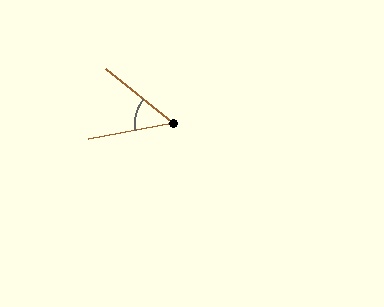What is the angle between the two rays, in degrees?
Approximately 50 degrees.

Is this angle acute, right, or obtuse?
It is acute.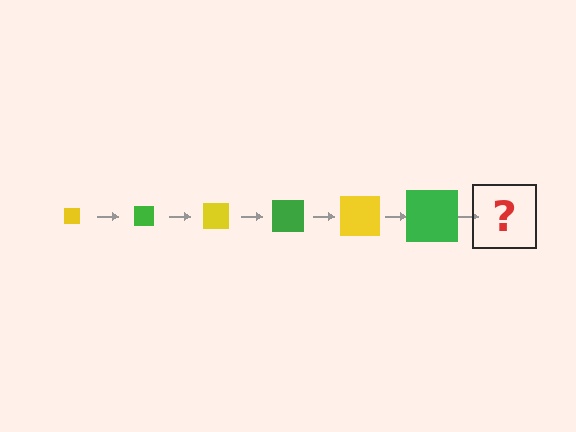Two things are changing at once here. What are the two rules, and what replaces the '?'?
The two rules are that the square grows larger each step and the color cycles through yellow and green. The '?' should be a yellow square, larger than the previous one.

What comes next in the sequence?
The next element should be a yellow square, larger than the previous one.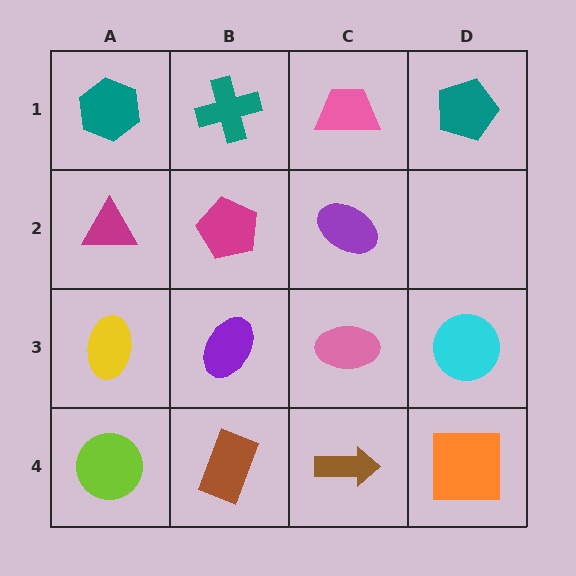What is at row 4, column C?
A brown arrow.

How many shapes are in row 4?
4 shapes.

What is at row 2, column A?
A magenta triangle.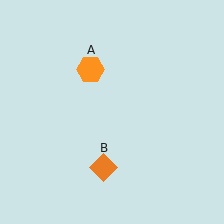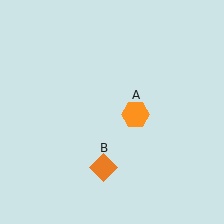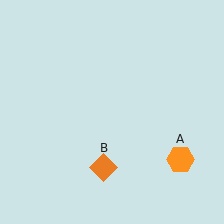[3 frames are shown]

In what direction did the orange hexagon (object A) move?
The orange hexagon (object A) moved down and to the right.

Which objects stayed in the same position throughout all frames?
Orange diamond (object B) remained stationary.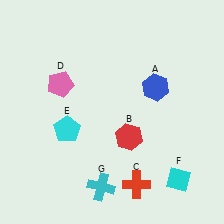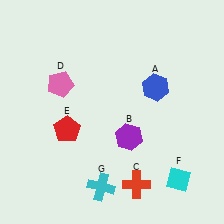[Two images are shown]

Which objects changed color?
B changed from red to purple. E changed from cyan to red.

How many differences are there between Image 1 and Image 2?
There are 2 differences between the two images.